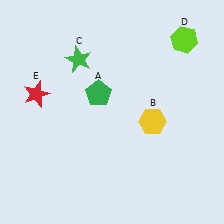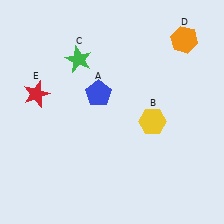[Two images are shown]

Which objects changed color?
A changed from green to blue. D changed from lime to orange.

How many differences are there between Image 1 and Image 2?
There are 2 differences between the two images.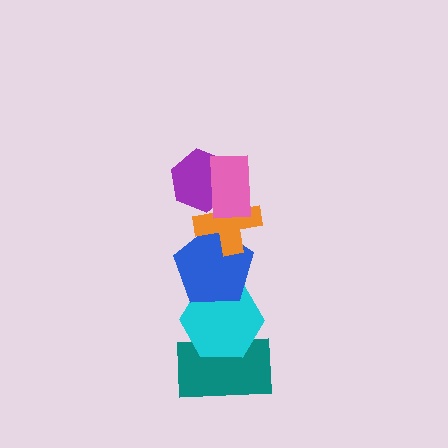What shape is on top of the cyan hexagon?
The blue pentagon is on top of the cyan hexagon.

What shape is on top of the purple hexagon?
The pink rectangle is on top of the purple hexagon.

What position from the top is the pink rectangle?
The pink rectangle is 1st from the top.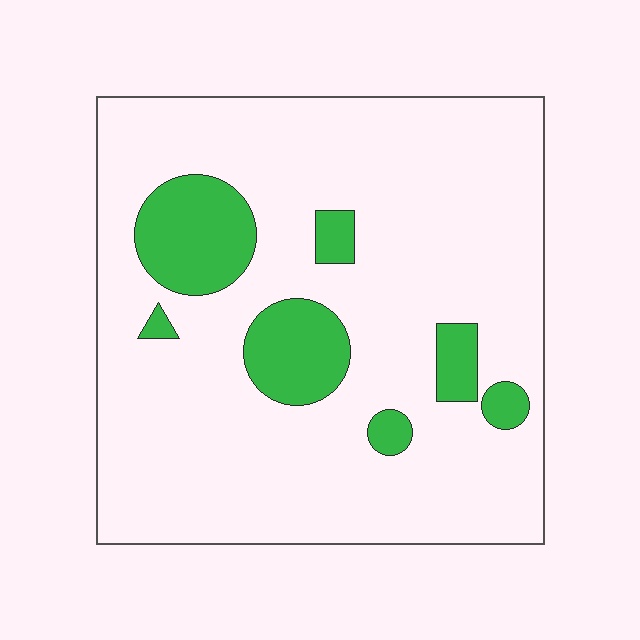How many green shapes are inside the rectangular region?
7.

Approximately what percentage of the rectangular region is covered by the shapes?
Approximately 15%.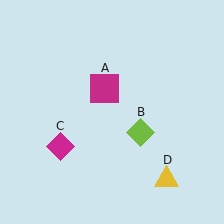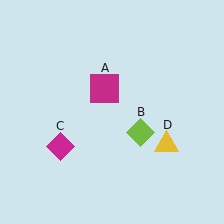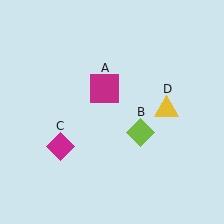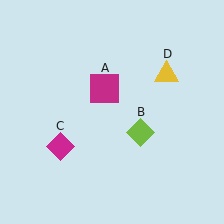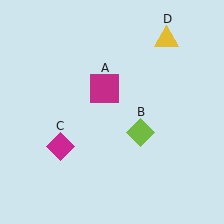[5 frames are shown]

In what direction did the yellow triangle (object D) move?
The yellow triangle (object D) moved up.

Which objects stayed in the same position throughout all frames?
Magenta square (object A) and lime diamond (object B) and magenta diamond (object C) remained stationary.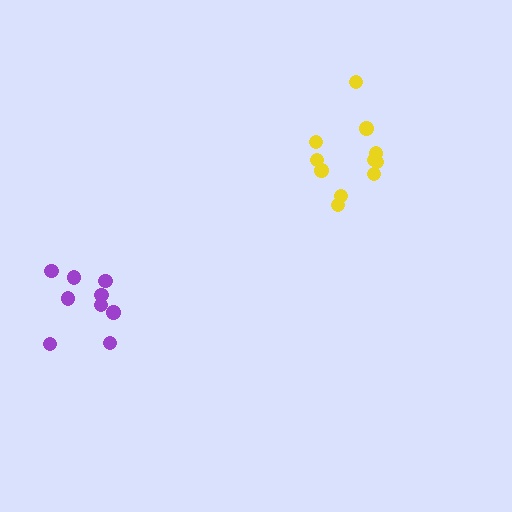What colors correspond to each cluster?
The clusters are colored: purple, yellow.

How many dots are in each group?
Group 1: 9 dots, Group 2: 11 dots (20 total).